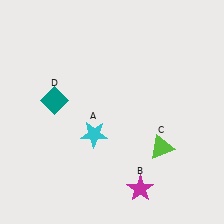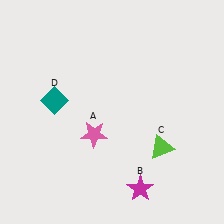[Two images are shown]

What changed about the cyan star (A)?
In Image 1, A is cyan. In Image 2, it changed to pink.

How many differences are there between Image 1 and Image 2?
There is 1 difference between the two images.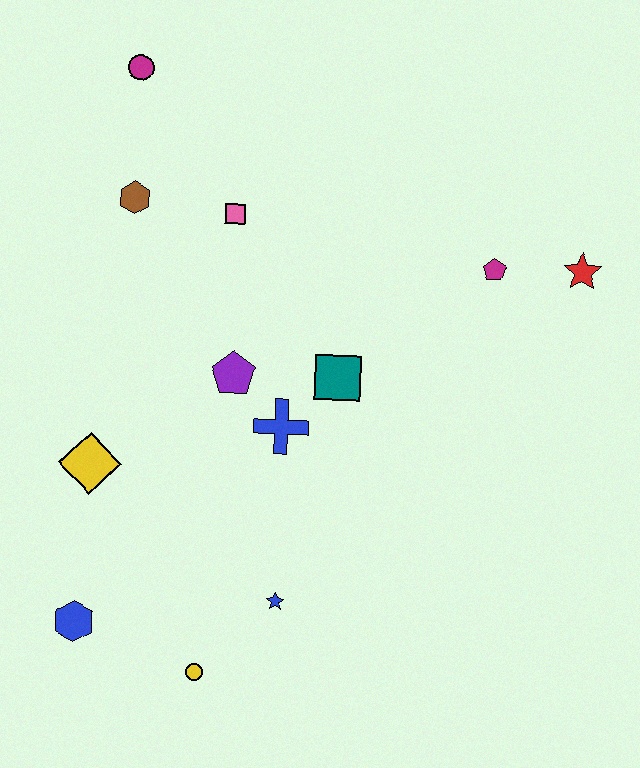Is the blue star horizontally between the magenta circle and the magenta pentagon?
Yes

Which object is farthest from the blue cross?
The magenta circle is farthest from the blue cross.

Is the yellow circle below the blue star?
Yes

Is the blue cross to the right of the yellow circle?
Yes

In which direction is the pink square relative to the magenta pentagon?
The pink square is to the left of the magenta pentagon.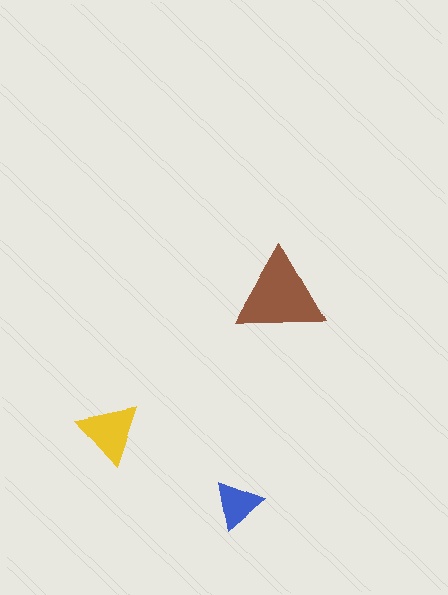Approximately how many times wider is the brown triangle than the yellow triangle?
About 1.5 times wider.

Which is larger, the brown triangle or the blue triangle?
The brown one.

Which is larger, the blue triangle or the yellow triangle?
The yellow one.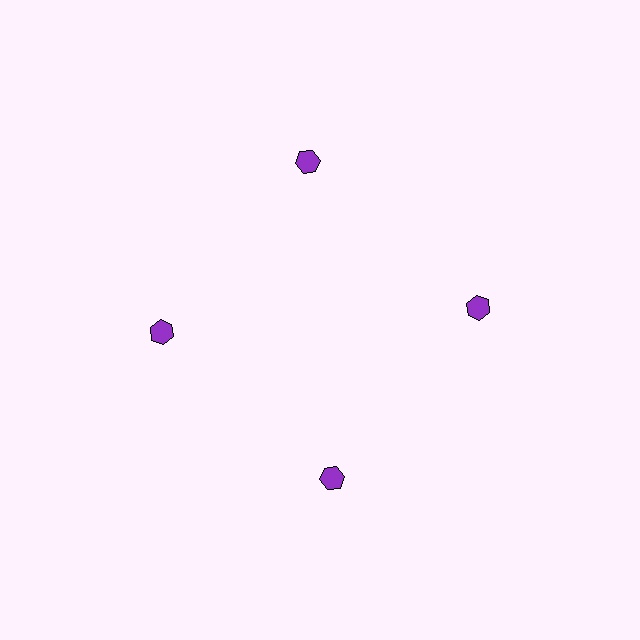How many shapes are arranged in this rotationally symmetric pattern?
There are 4 shapes, arranged in 4 groups of 1.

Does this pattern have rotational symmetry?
Yes, this pattern has 4-fold rotational symmetry. It looks the same after rotating 90 degrees around the center.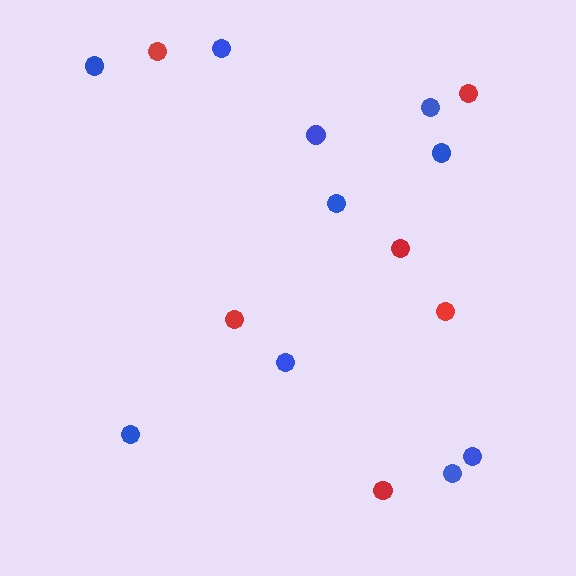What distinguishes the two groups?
There are 2 groups: one group of red circles (6) and one group of blue circles (10).